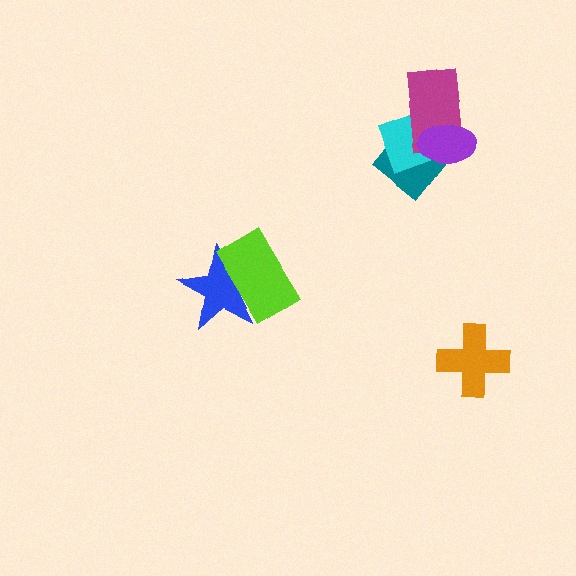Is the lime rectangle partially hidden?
No, no other shape covers it.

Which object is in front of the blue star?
The lime rectangle is in front of the blue star.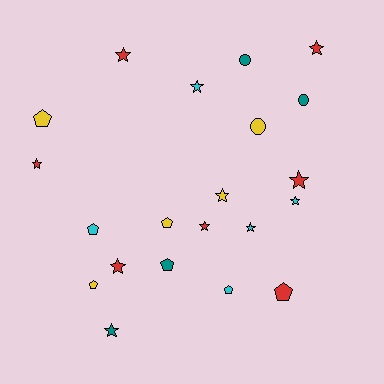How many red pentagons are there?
There is 1 red pentagon.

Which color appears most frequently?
Red, with 7 objects.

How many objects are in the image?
There are 21 objects.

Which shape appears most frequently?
Star, with 11 objects.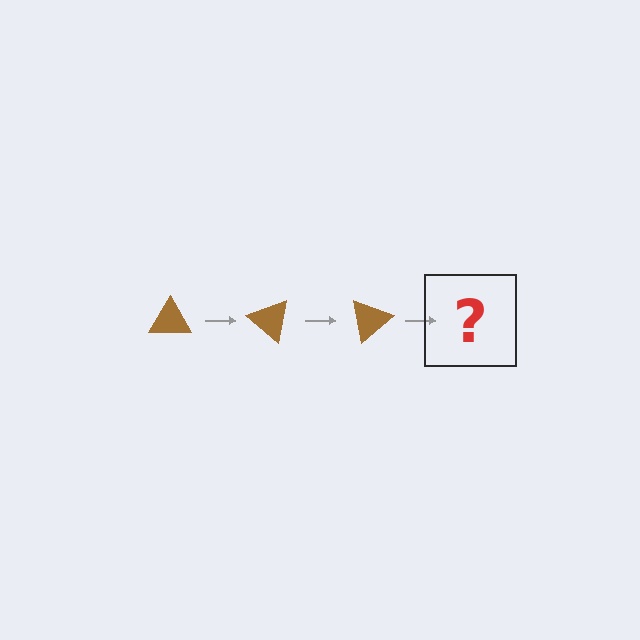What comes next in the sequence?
The next element should be a brown triangle rotated 120 degrees.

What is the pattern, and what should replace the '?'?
The pattern is that the triangle rotates 40 degrees each step. The '?' should be a brown triangle rotated 120 degrees.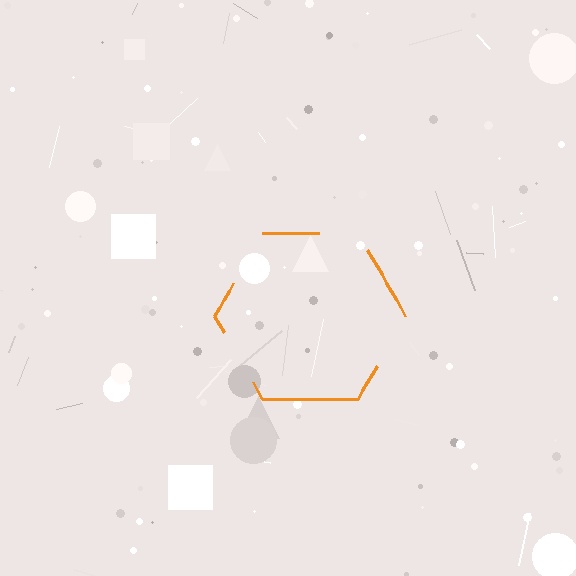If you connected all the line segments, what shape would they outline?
They would outline a hexagon.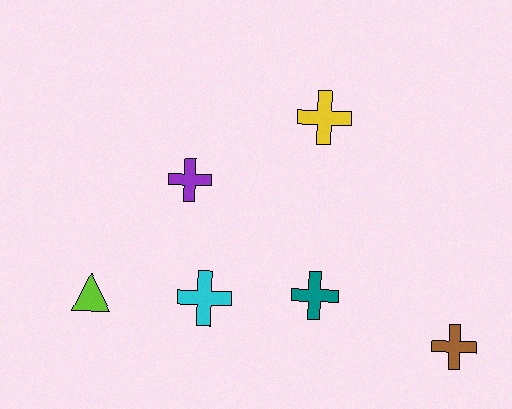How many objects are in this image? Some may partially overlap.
There are 6 objects.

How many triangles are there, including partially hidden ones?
There is 1 triangle.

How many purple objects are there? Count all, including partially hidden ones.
There is 1 purple object.